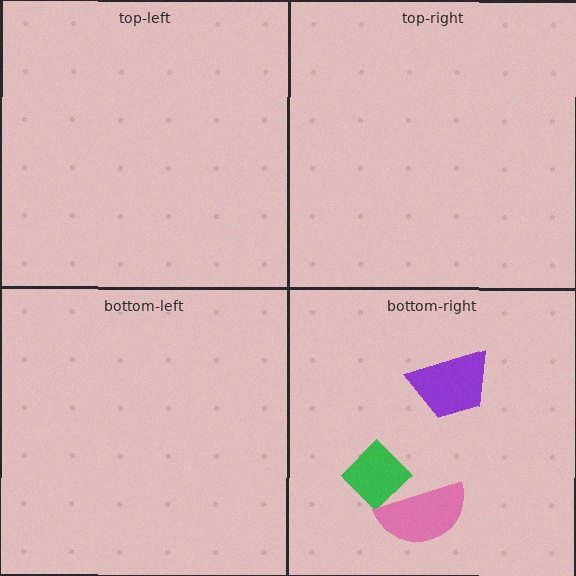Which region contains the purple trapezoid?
The bottom-right region.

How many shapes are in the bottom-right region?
3.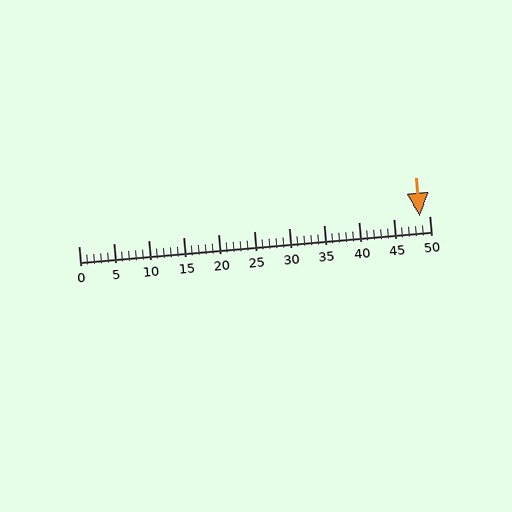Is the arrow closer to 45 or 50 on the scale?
The arrow is closer to 50.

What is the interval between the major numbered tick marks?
The major tick marks are spaced 5 units apart.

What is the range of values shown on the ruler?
The ruler shows values from 0 to 50.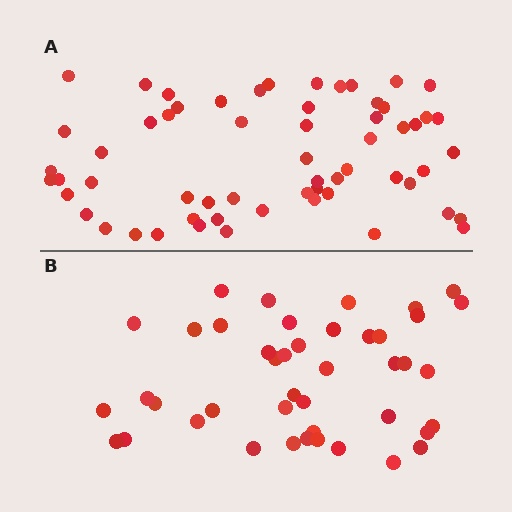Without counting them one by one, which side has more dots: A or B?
Region A (the top region) has more dots.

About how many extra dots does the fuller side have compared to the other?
Region A has approximately 15 more dots than region B.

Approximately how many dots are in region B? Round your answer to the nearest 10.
About 40 dots. (The exact count is 43, which rounds to 40.)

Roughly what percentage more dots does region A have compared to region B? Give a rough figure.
About 40% more.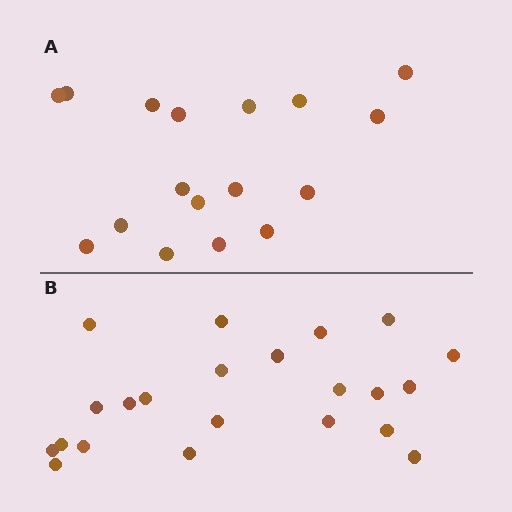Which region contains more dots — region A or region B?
Region B (the bottom region) has more dots.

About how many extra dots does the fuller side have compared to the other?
Region B has about 5 more dots than region A.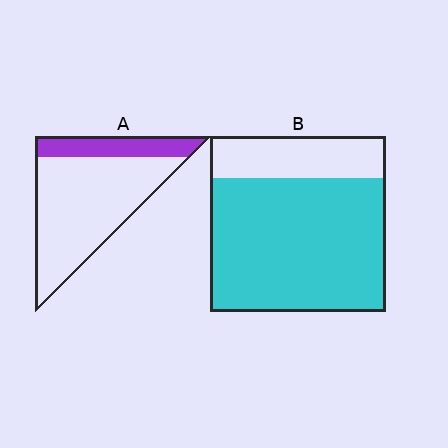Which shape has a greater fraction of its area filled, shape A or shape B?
Shape B.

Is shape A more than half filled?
No.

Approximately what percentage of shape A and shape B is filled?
A is approximately 20% and B is approximately 75%.